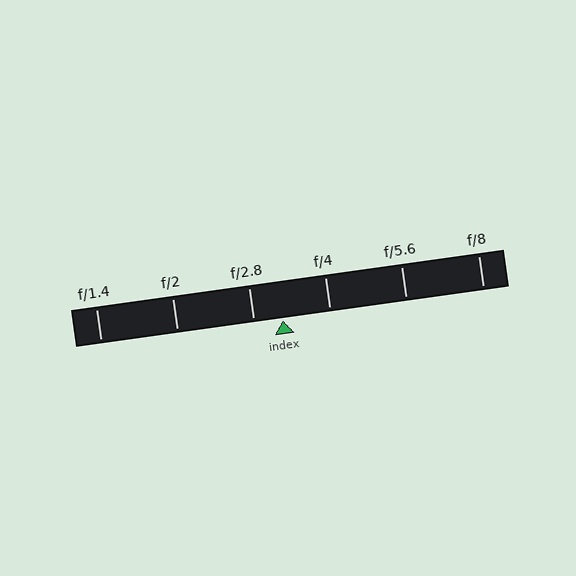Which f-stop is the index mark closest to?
The index mark is closest to f/2.8.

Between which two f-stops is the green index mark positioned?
The index mark is between f/2.8 and f/4.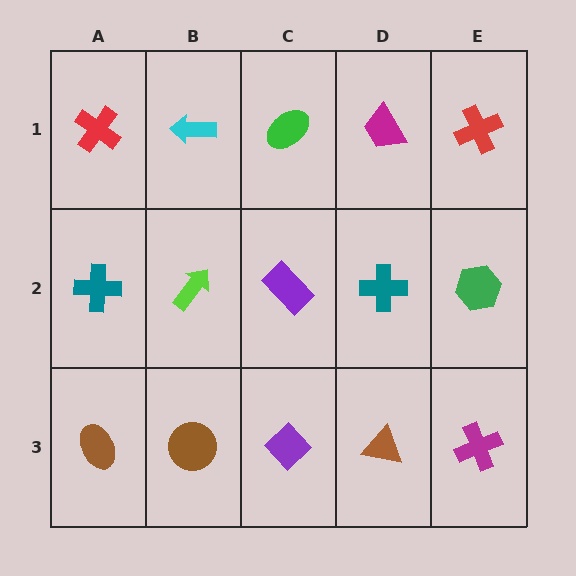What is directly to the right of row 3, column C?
A brown triangle.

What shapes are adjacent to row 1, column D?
A teal cross (row 2, column D), a green ellipse (row 1, column C), a red cross (row 1, column E).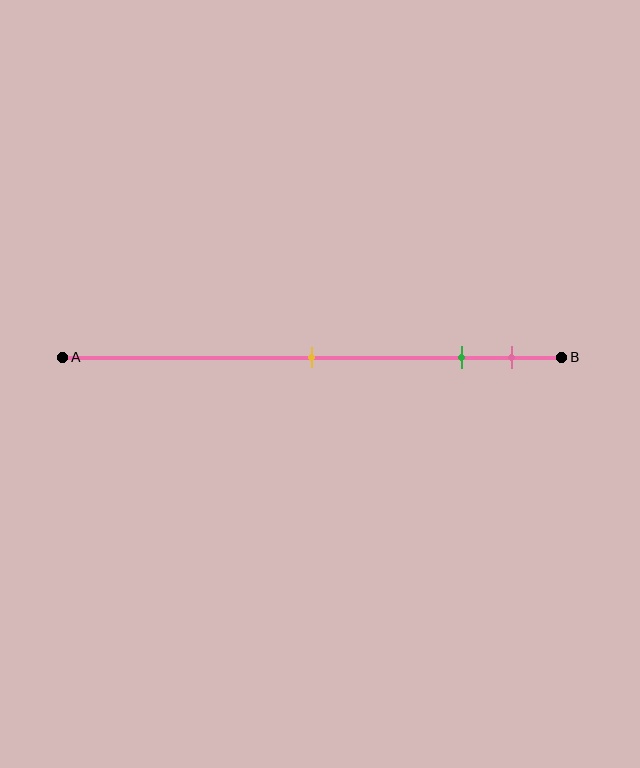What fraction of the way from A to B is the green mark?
The green mark is approximately 80% (0.8) of the way from A to B.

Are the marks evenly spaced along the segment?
No, the marks are not evenly spaced.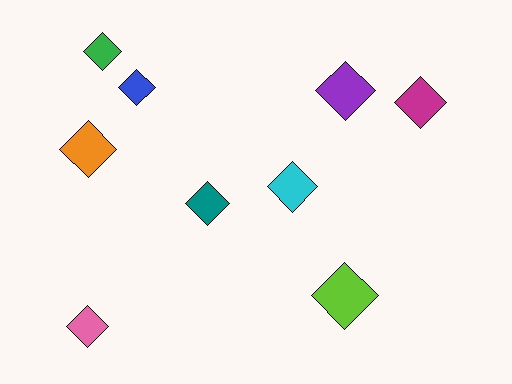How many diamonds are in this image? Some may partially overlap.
There are 9 diamonds.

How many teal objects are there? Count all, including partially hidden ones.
There is 1 teal object.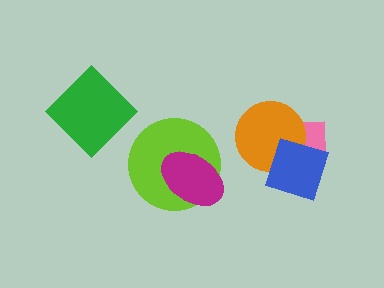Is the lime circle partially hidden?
Yes, it is partially covered by another shape.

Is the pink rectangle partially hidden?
Yes, it is partially covered by another shape.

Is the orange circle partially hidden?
Yes, it is partially covered by another shape.